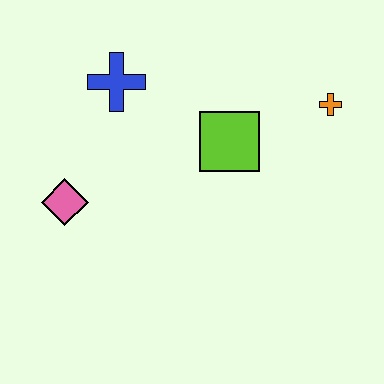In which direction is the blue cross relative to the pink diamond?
The blue cross is above the pink diamond.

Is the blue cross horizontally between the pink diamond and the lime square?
Yes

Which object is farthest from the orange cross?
The pink diamond is farthest from the orange cross.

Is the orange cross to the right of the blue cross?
Yes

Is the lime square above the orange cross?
No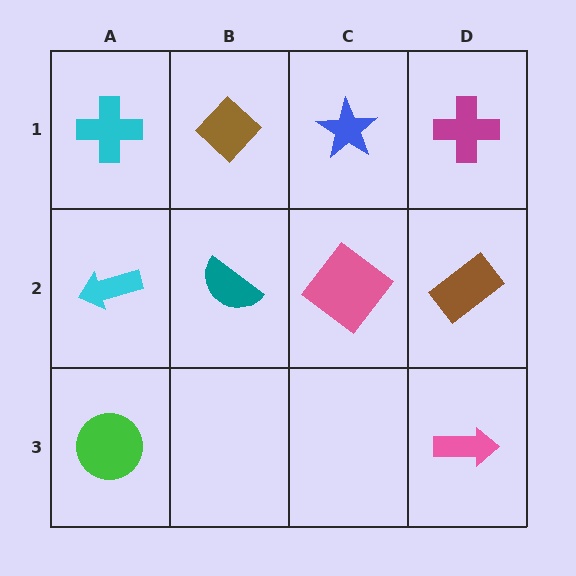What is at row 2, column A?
A cyan arrow.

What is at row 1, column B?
A brown diamond.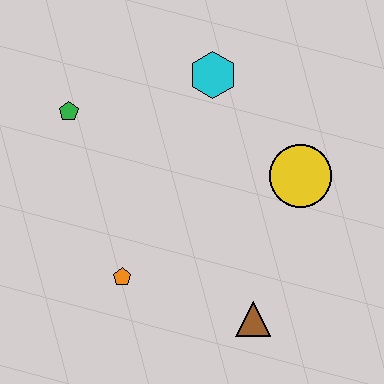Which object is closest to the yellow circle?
The cyan hexagon is closest to the yellow circle.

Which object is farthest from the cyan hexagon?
The brown triangle is farthest from the cyan hexagon.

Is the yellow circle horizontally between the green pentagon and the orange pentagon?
No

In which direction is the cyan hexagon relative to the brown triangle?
The cyan hexagon is above the brown triangle.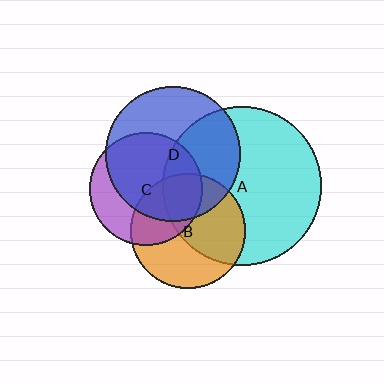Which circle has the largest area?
Circle A (cyan).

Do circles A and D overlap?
Yes.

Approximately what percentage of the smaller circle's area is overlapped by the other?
Approximately 45%.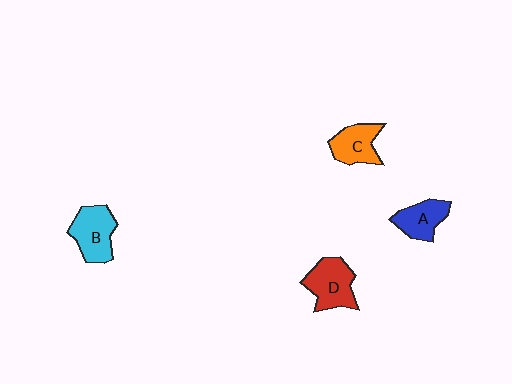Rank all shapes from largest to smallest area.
From largest to smallest: D (red), B (cyan), C (orange), A (blue).